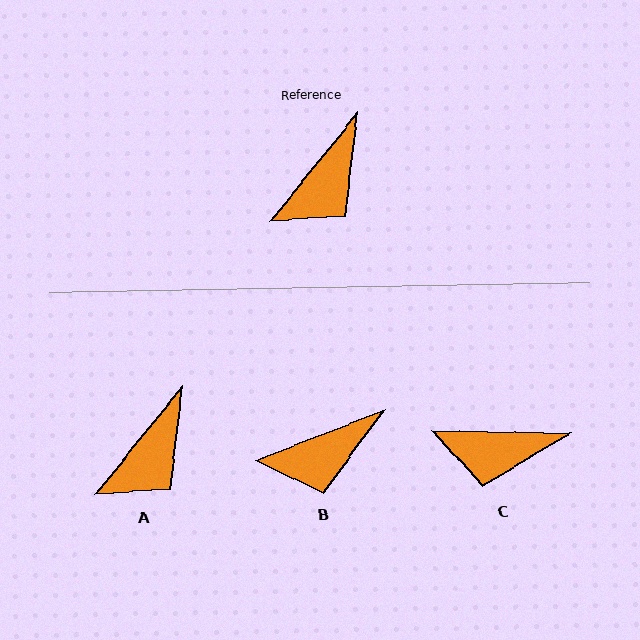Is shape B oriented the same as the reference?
No, it is off by about 30 degrees.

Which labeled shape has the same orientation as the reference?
A.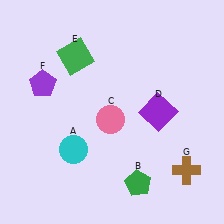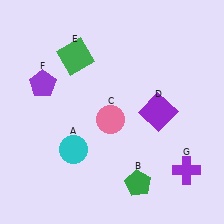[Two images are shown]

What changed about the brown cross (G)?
In Image 1, G is brown. In Image 2, it changed to purple.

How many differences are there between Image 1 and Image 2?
There is 1 difference between the two images.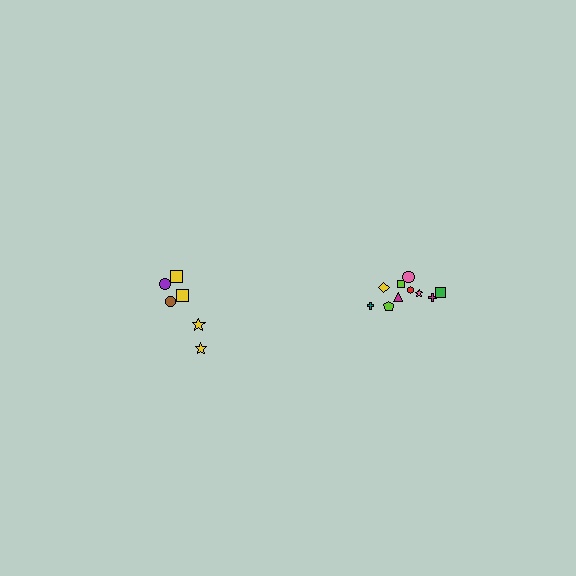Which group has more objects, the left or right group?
The right group.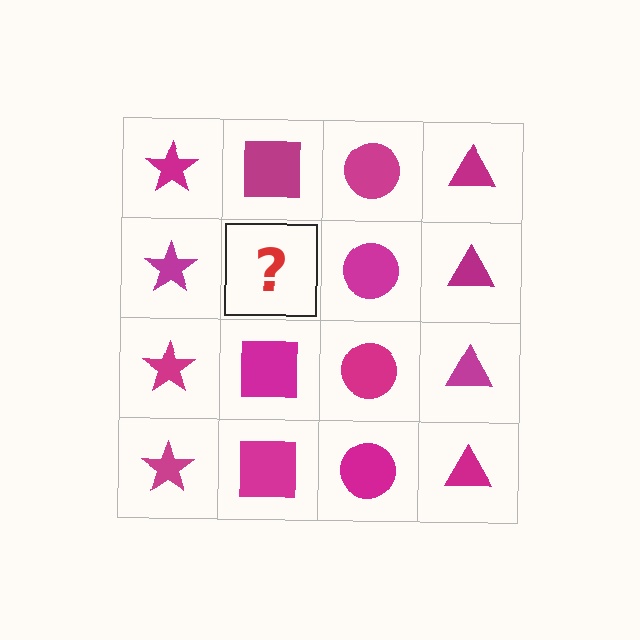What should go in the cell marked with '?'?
The missing cell should contain a magenta square.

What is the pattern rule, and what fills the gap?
The rule is that each column has a consistent shape. The gap should be filled with a magenta square.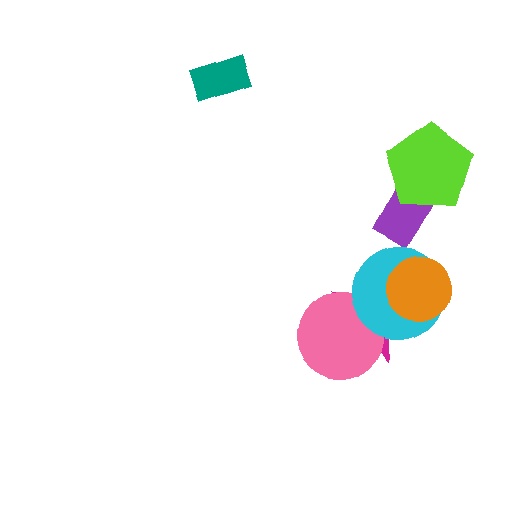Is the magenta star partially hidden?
Yes, it is partially covered by another shape.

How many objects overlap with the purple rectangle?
1 object overlaps with the purple rectangle.